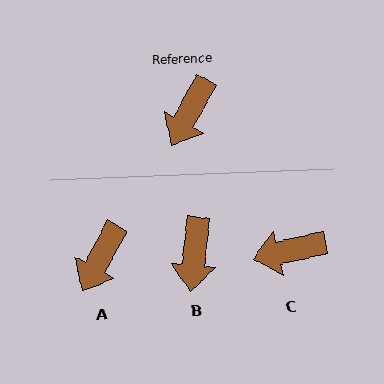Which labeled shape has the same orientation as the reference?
A.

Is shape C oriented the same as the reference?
No, it is off by about 48 degrees.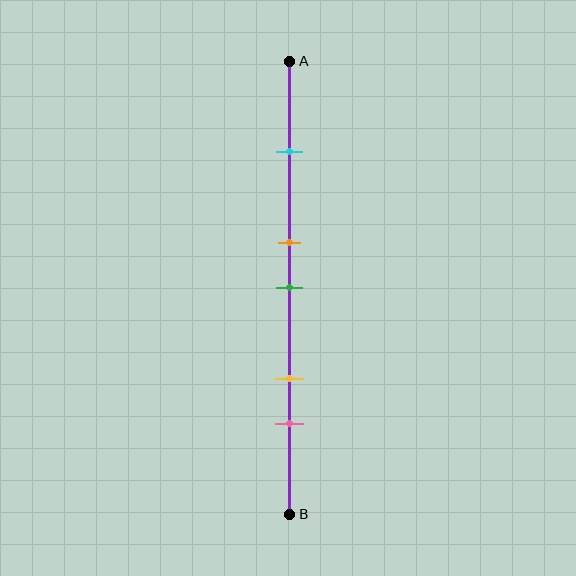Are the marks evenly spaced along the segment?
No, the marks are not evenly spaced.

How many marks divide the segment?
There are 5 marks dividing the segment.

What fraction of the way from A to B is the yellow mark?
The yellow mark is approximately 70% (0.7) of the way from A to B.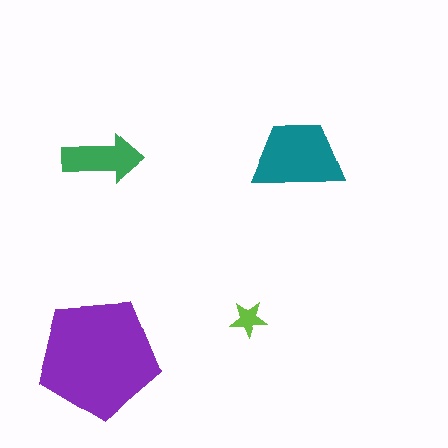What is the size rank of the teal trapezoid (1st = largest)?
2nd.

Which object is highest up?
The green arrow is topmost.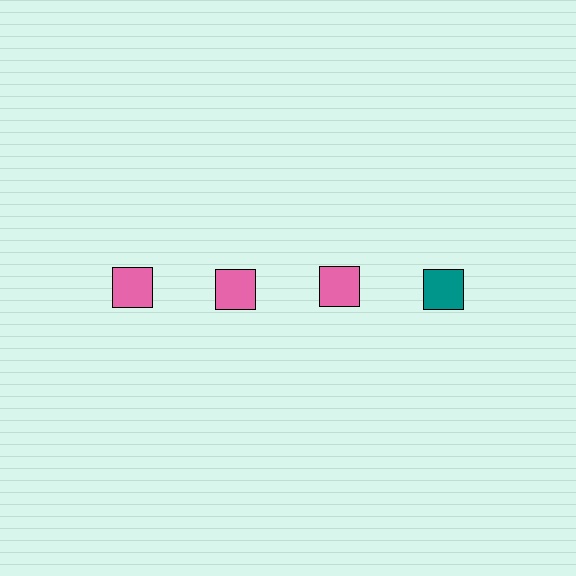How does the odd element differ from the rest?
It has a different color: teal instead of pink.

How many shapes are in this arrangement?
There are 4 shapes arranged in a grid pattern.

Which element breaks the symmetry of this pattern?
The teal square in the top row, second from right column breaks the symmetry. All other shapes are pink squares.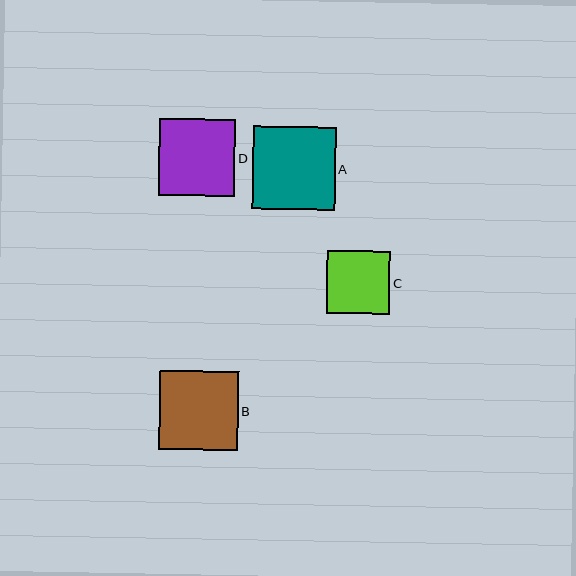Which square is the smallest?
Square C is the smallest with a size of approximately 64 pixels.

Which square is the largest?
Square A is the largest with a size of approximately 83 pixels.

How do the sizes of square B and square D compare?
Square B and square D are approximately the same size.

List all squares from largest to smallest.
From largest to smallest: A, B, D, C.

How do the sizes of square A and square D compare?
Square A and square D are approximately the same size.